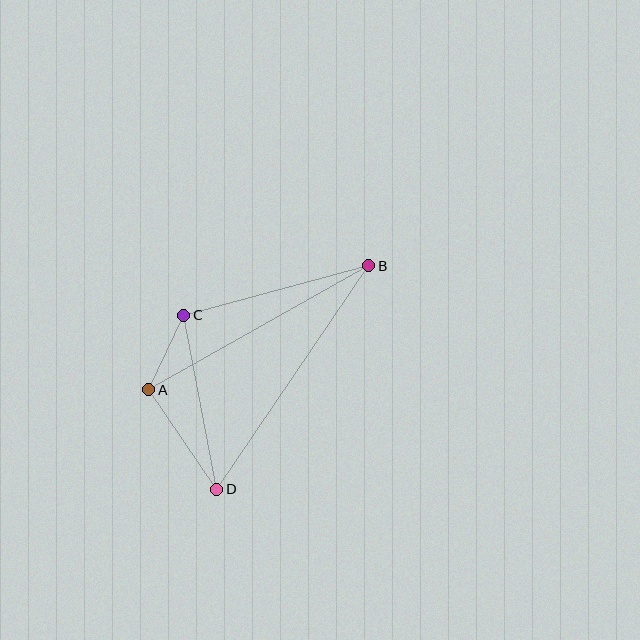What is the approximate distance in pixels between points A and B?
The distance between A and B is approximately 253 pixels.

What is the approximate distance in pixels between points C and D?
The distance between C and D is approximately 177 pixels.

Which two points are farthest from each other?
Points B and D are farthest from each other.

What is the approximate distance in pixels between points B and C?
The distance between B and C is approximately 192 pixels.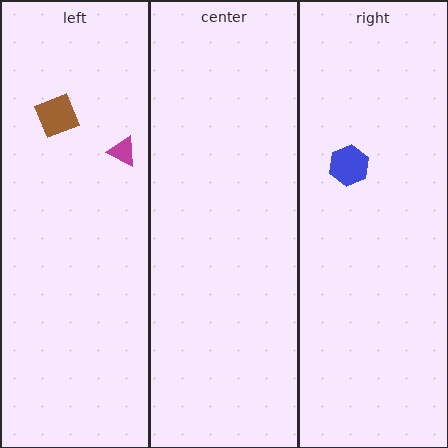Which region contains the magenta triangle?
The left region.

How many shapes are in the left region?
2.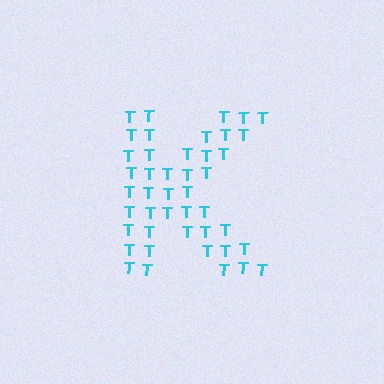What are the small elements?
The small elements are letter T's.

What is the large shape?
The large shape is the letter K.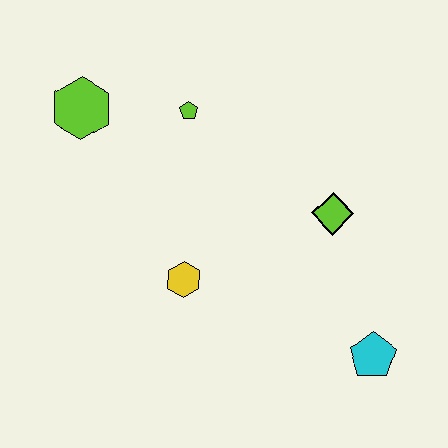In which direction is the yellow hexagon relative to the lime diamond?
The yellow hexagon is to the left of the lime diamond.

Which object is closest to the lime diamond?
The cyan pentagon is closest to the lime diamond.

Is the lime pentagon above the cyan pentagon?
Yes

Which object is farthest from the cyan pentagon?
The lime hexagon is farthest from the cyan pentagon.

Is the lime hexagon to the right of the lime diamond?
No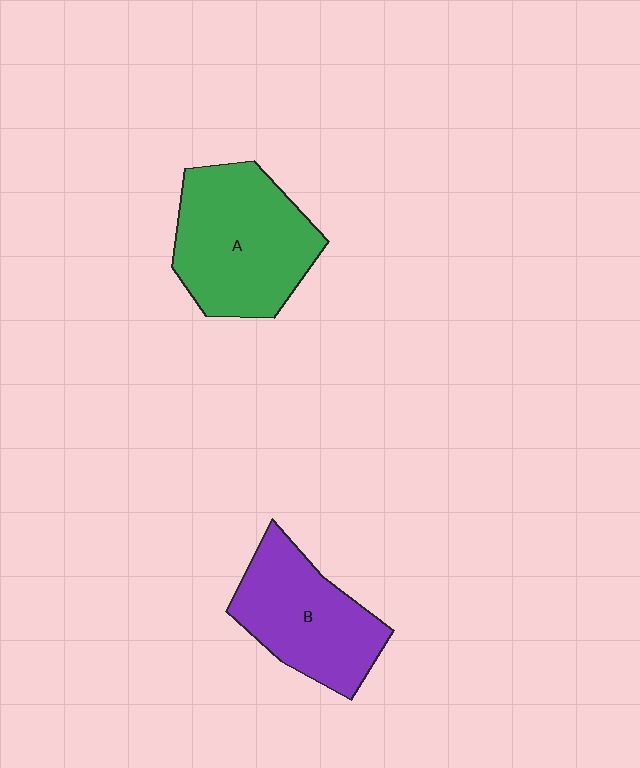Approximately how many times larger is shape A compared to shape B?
Approximately 1.2 times.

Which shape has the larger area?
Shape A (green).